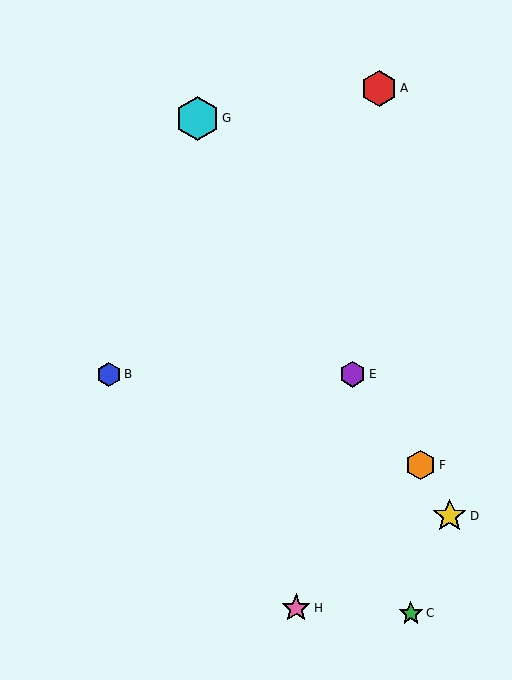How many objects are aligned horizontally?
2 objects (B, E) are aligned horizontally.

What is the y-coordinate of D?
Object D is at y≈516.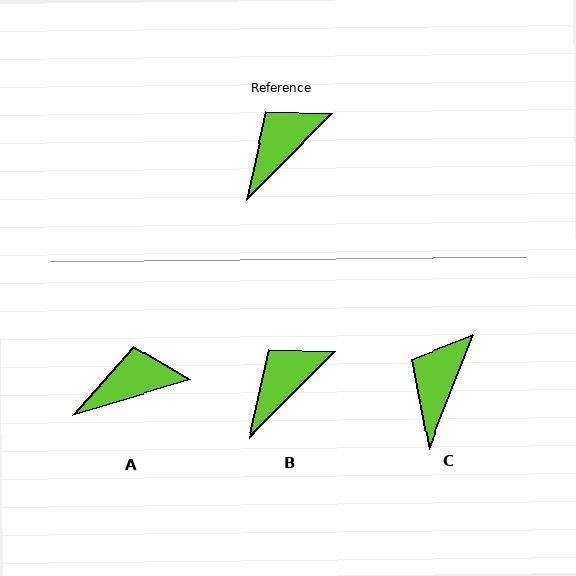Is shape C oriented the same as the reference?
No, it is off by about 24 degrees.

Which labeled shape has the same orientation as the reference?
B.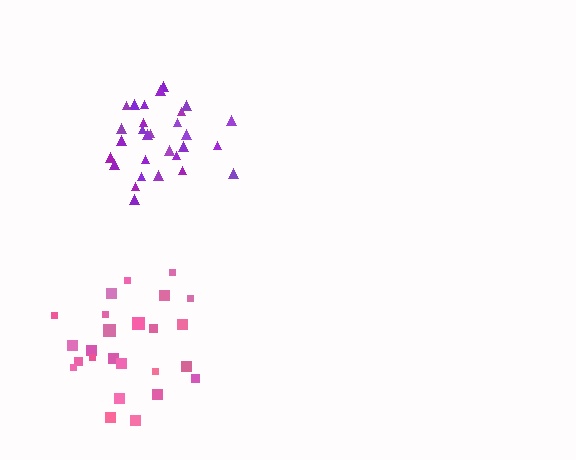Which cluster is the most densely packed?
Purple.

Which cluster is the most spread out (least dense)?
Pink.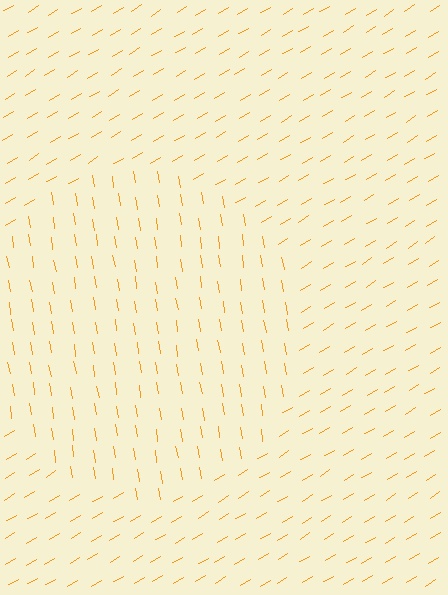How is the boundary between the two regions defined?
The boundary is defined purely by a change in line orientation (approximately 68 degrees difference). All lines are the same color and thickness.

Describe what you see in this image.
The image is filled with small orange line segments. A circle region in the image has lines oriented differently from the surrounding lines, creating a visible texture boundary.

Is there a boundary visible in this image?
Yes, there is a texture boundary formed by a change in line orientation.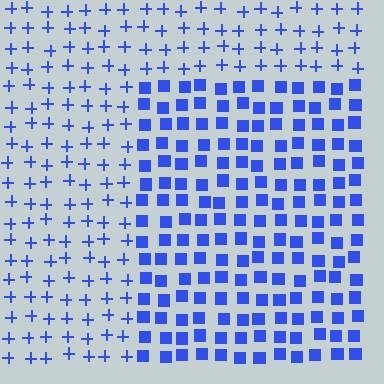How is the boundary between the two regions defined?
The boundary is defined by a change in element shape: squares inside vs. plus signs outside. All elements share the same color and spacing.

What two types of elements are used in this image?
The image uses squares inside the rectangle region and plus signs outside it.